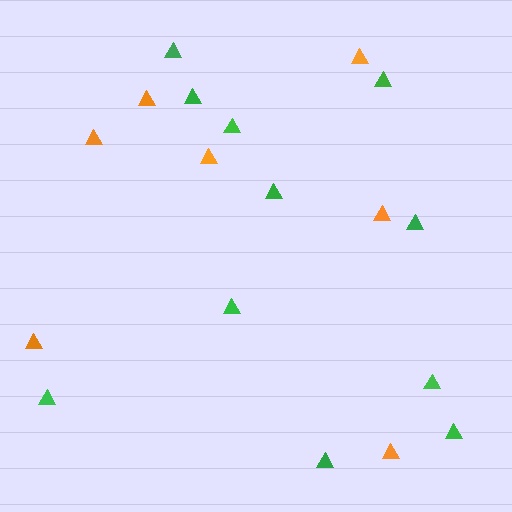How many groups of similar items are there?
There are 2 groups: one group of orange triangles (7) and one group of green triangles (11).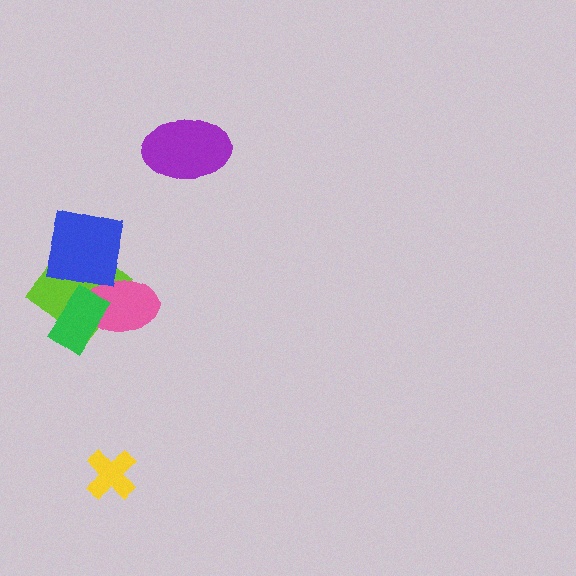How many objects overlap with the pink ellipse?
3 objects overlap with the pink ellipse.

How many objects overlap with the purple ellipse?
0 objects overlap with the purple ellipse.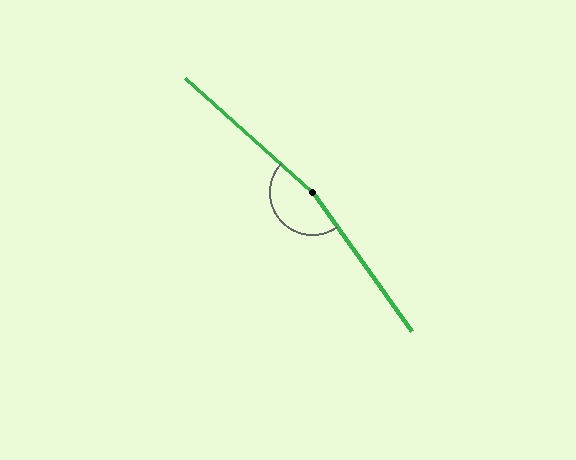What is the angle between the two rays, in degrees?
Approximately 167 degrees.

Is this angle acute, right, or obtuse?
It is obtuse.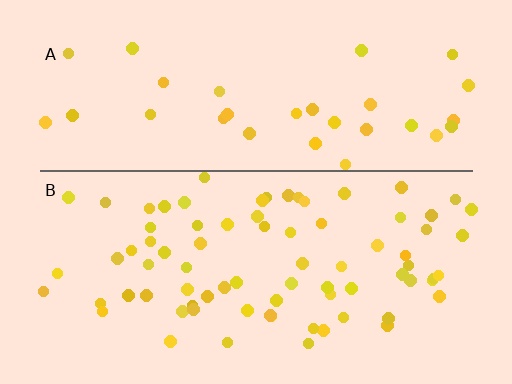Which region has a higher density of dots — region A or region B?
B (the bottom).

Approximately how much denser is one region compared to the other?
Approximately 2.3× — region B over region A.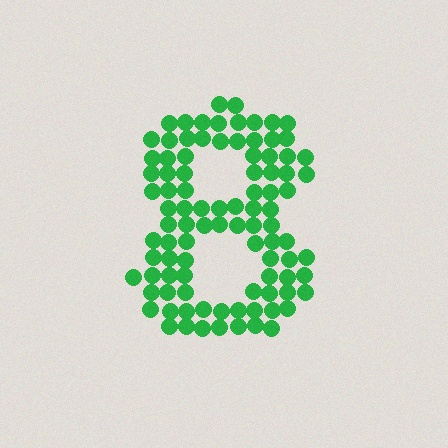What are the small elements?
The small elements are circles.